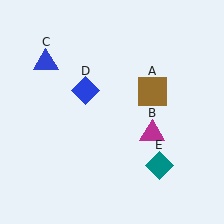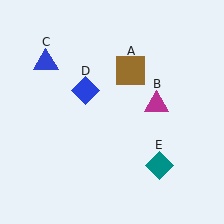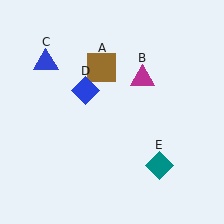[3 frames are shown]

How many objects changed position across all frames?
2 objects changed position: brown square (object A), magenta triangle (object B).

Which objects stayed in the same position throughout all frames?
Blue triangle (object C) and blue diamond (object D) and teal diamond (object E) remained stationary.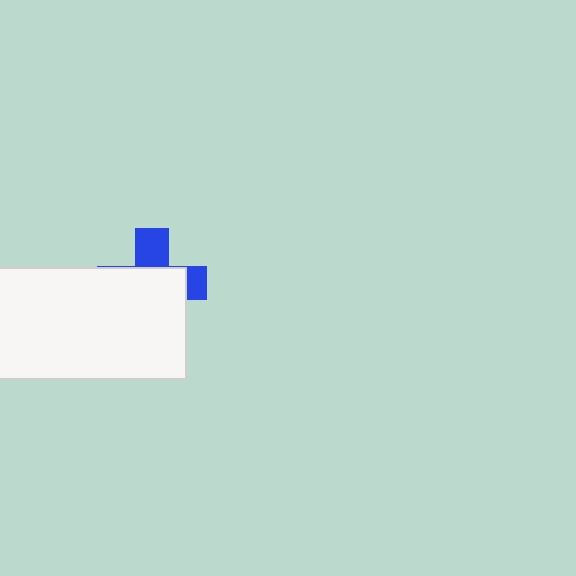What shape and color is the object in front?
The object in front is a white rectangle.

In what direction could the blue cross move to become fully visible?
The blue cross could move up. That would shift it out from behind the white rectangle entirely.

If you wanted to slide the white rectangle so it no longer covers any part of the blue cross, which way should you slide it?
Slide it down — that is the most direct way to separate the two shapes.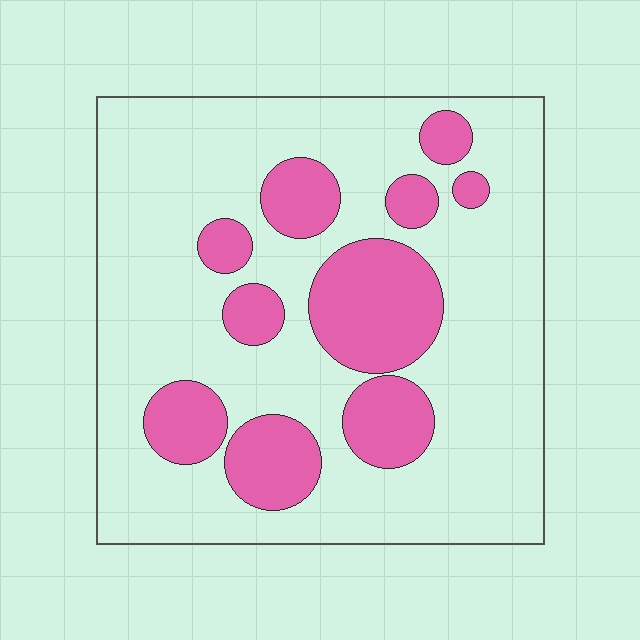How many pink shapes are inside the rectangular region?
10.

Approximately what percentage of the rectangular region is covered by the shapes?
Approximately 25%.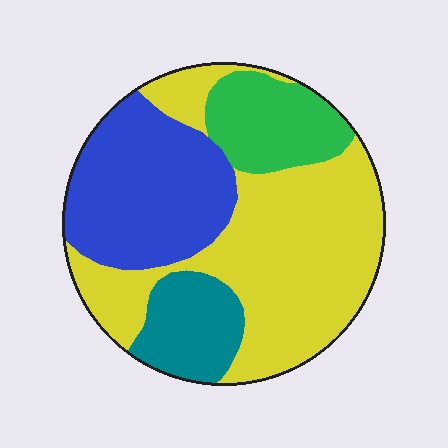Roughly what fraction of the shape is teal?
Teal covers 12% of the shape.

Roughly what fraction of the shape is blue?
Blue takes up between a quarter and a half of the shape.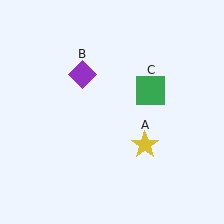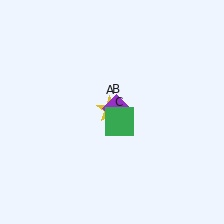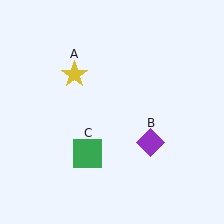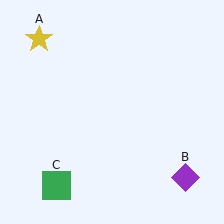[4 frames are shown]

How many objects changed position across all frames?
3 objects changed position: yellow star (object A), purple diamond (object B), green square (object C).